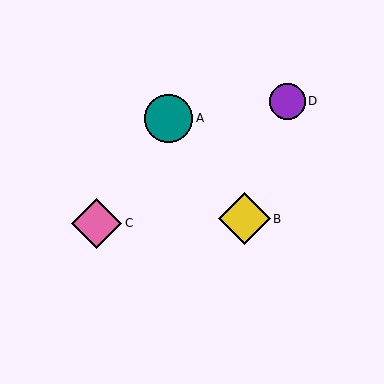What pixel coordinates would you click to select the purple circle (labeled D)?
Click at (287, 101) to select the purple circle D.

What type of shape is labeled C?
Shape C is a pink diamond.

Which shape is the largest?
The yellow diamond (labeled B) is the largest.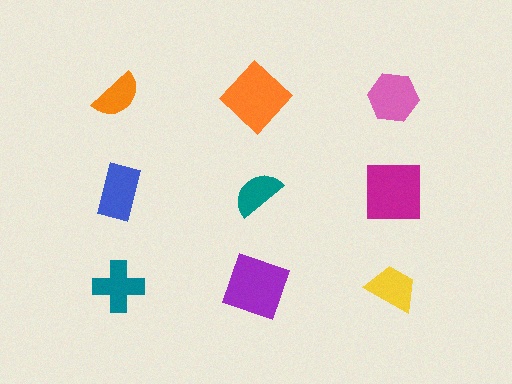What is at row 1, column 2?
An orange diamond.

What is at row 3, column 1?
A teal cross.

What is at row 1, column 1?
An orange semicircle.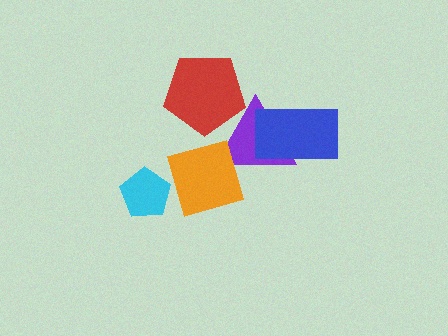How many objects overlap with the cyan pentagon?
0 objects overlap with the cyan pentagon.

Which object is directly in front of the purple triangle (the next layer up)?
The orange square is directly in front of the purple triangle.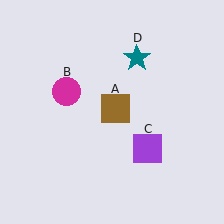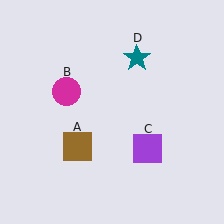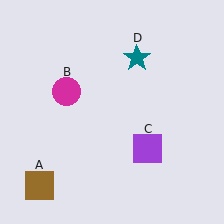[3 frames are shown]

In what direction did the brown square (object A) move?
The brown square (object A) moved down and to the left.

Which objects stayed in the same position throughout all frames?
Magenta circle (object B) and purple square (object C) and teal star (object D) remained stationary.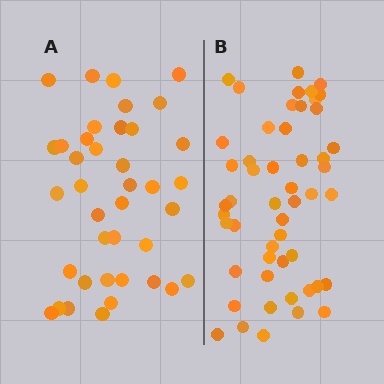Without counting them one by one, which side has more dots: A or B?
Region B (the right region) has more dots.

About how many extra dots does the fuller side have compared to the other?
Region B has roughly 12 or so more dots than region A.